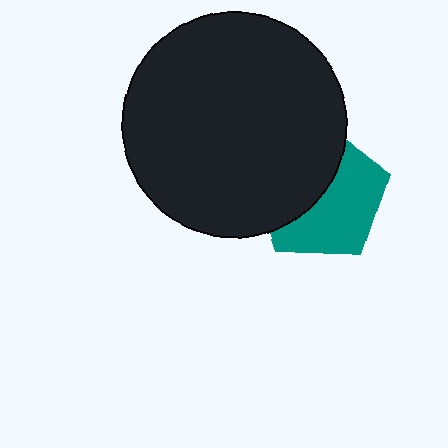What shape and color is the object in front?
The object in front is a black circle.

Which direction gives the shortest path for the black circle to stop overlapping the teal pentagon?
Moving left gives the shortest separation.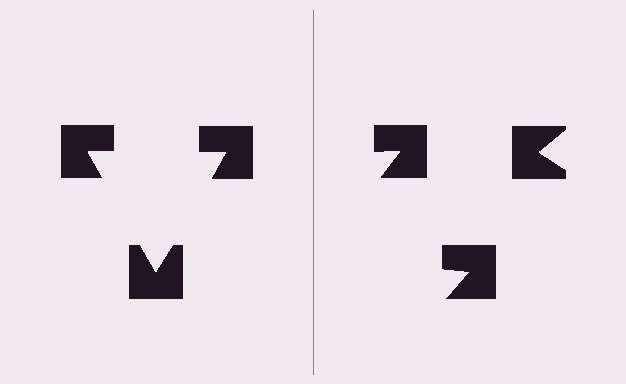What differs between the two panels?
The notched squares are positioned identically on both sides; only the wedge orientations differ. On the left they align to a triangle; on the right they are misaligned.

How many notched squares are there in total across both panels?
6 — 3 on each side.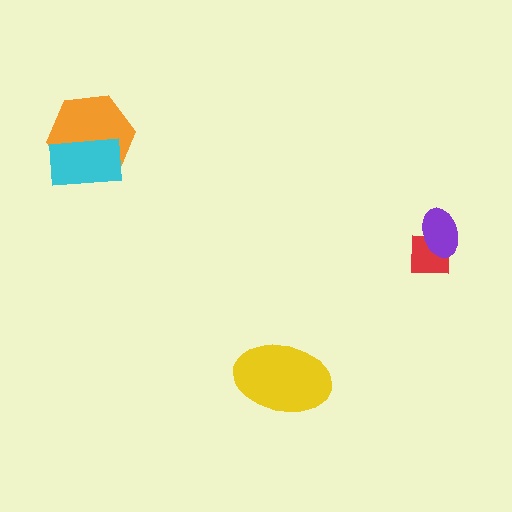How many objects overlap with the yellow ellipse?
0 objects overlap with the yellow ellipse.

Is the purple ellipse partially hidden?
No, no other shape covers it.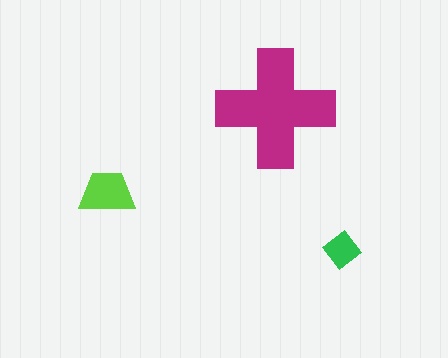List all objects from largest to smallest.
The magenta cross, the lime trapezoid, the green diamond.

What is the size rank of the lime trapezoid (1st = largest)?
2nd.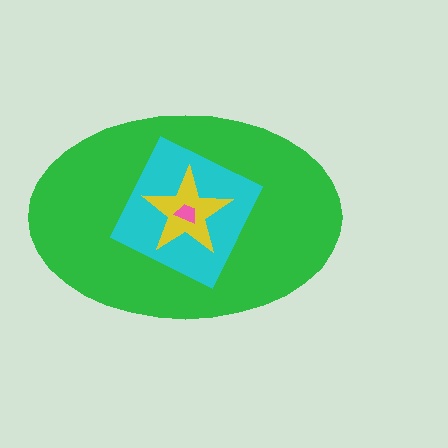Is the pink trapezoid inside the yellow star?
Yes.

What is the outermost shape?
The green ellipse.